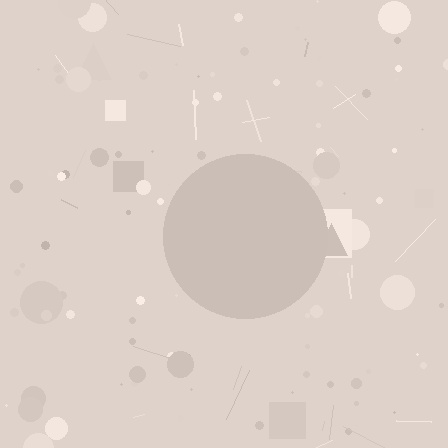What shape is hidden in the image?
A circle is hidden in the image.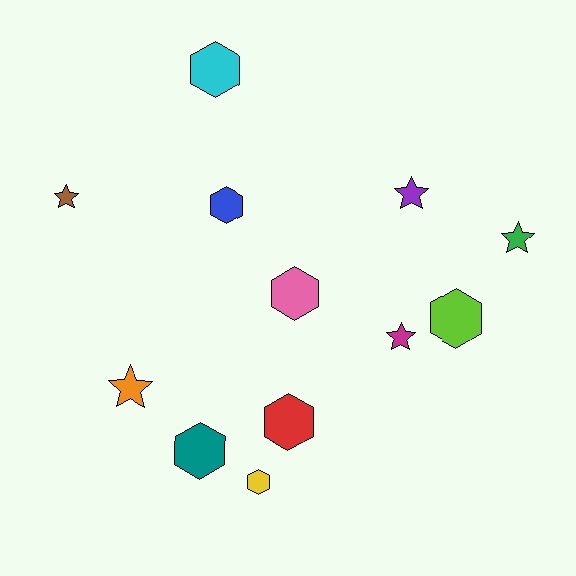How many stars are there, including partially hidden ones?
There are 5 stars.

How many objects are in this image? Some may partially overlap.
There are 12 objects.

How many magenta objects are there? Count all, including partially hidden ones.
There is 1 magenta object.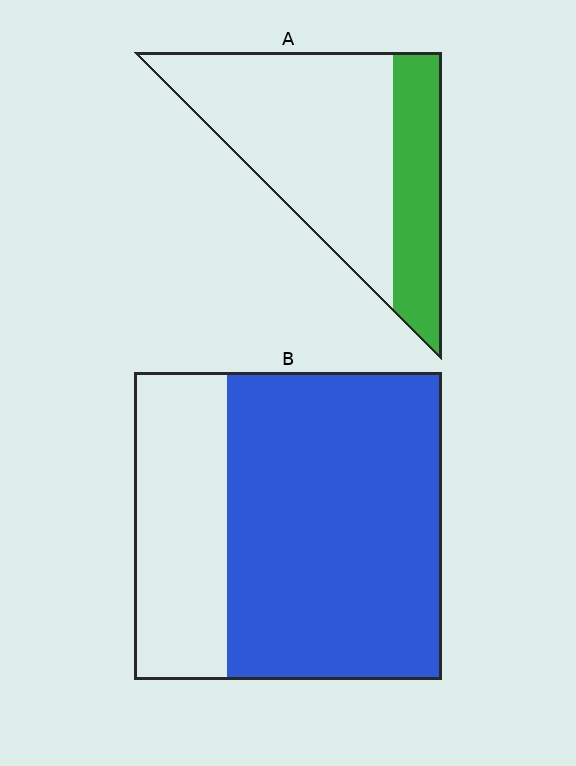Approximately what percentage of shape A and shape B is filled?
A is approximately 30% and B is approximately 70%.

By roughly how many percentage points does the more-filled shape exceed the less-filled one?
By roughly 40 percentage points (B over A).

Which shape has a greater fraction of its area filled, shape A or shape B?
Shape B.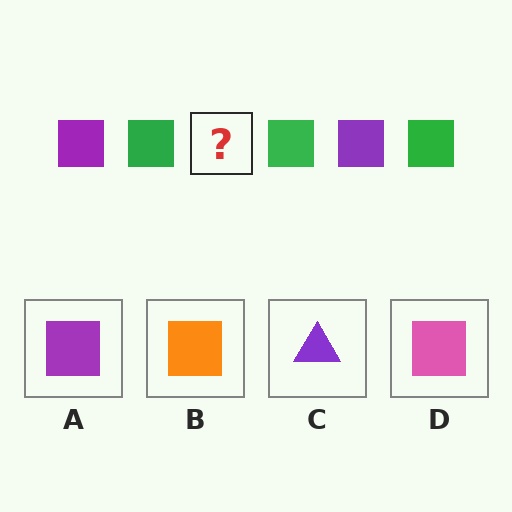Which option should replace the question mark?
Option A.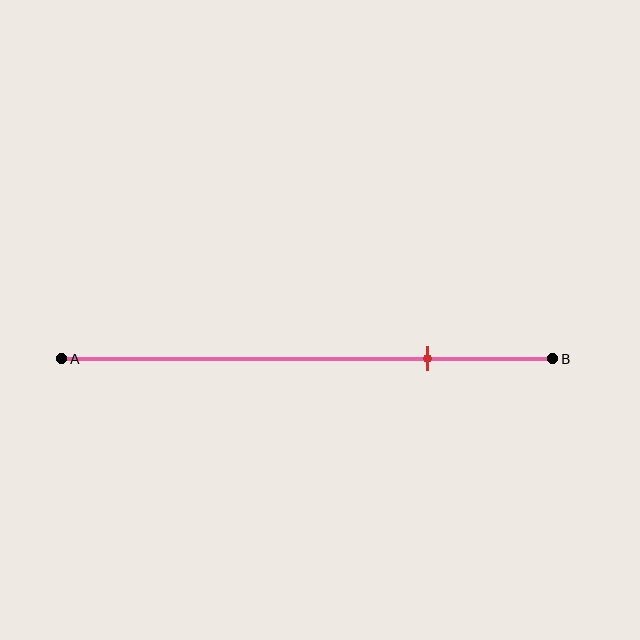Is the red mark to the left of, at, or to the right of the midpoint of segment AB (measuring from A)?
The red mark is to the right of the midpoint of segment AB.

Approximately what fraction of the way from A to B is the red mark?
The red mark is approximately 75% of the way from A to B.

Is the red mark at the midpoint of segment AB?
No, the mark is at about 75% from A, not at the 50% midpoint.